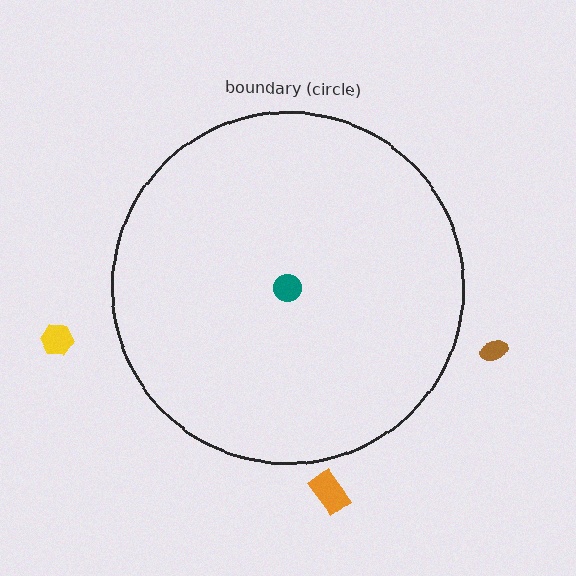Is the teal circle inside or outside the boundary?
Inside.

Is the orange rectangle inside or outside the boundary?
Outside.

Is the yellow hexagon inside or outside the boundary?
Outside.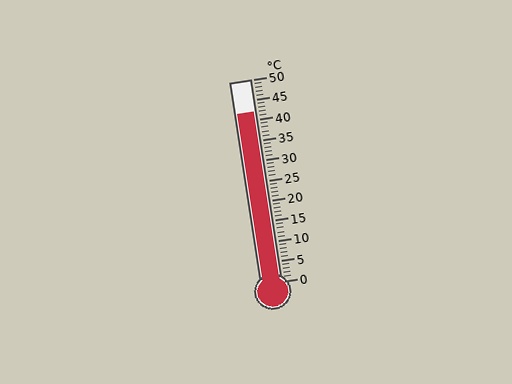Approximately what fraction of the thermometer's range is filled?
The thermometer is filled to approximately 85% of its range.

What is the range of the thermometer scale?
The thermometer scale ranges from 0°C to 50°C.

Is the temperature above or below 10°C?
The temperature is above 10°C.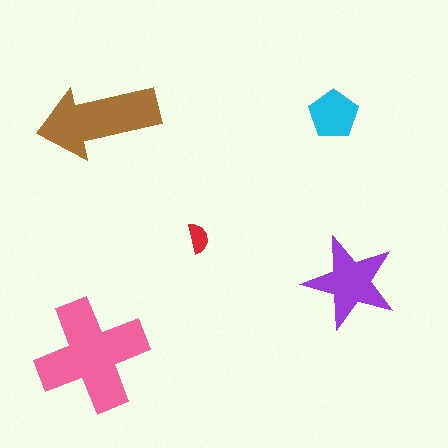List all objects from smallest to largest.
The red semicircle, the cyan pentagon, the purple star, the brown arrow, the pink cross.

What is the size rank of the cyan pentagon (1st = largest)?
4th.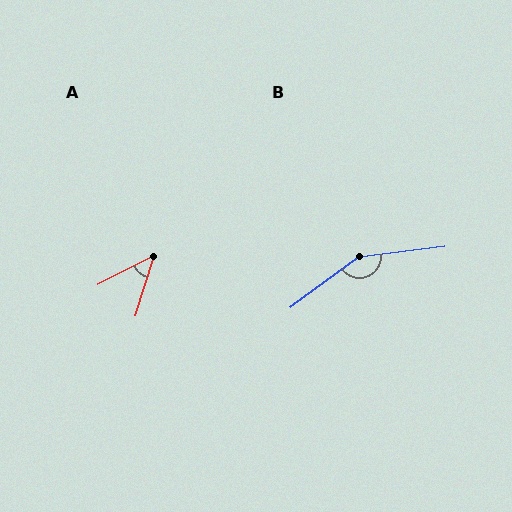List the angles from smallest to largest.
A (45°), B (151°).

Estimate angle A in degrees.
Approximately 45 degrees.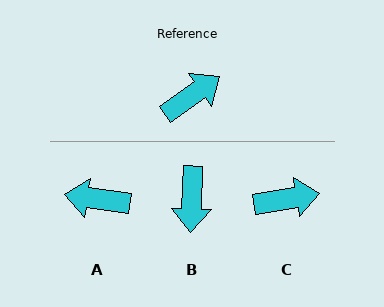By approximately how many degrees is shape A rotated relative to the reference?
Approximately 137 degrees counter-clockwise.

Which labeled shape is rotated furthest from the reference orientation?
A, about 137 degrees away.